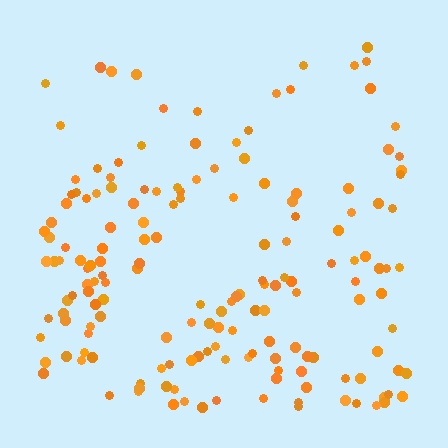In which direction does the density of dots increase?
From top to bottom, with the bottom side densest.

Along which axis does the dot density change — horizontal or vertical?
Vertical.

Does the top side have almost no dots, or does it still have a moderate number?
Still a moderate number, just noticeably fewer than the bottom.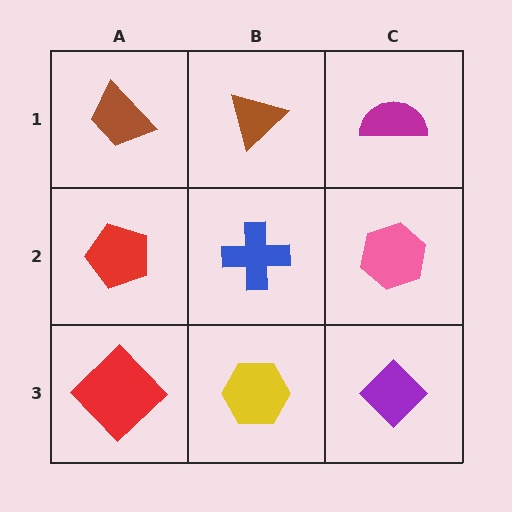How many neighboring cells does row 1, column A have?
2.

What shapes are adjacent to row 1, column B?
A blue cross (row 2, column B), a brown trapezoid (row 1, column A), a magenta semicircle (row 1, column C).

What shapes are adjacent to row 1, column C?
A pink hexagon (row 2, column C), a brown triangle (row 1, column B).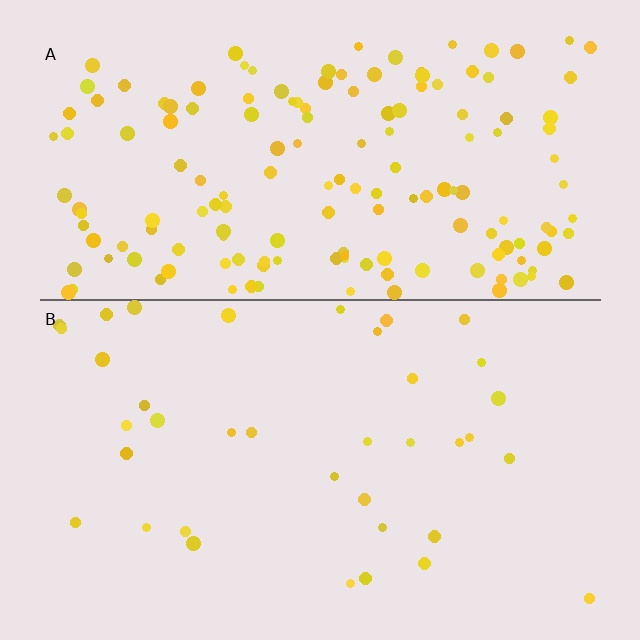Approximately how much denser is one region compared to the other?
Approximately 4.2× — region A over region B.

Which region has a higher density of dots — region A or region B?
A (the top).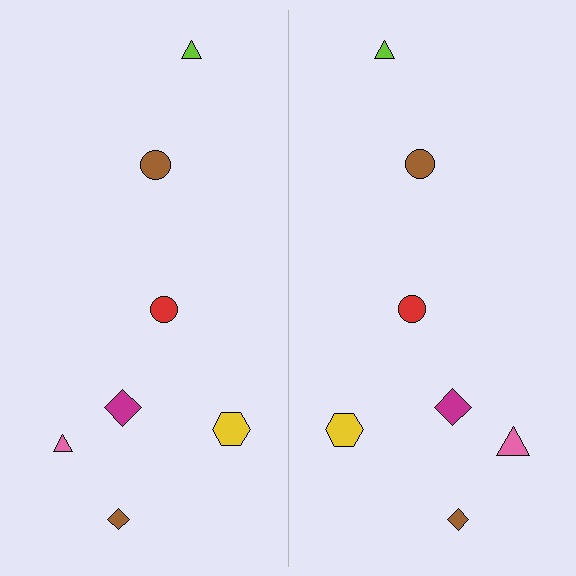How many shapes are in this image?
There are 14 shapes in this image.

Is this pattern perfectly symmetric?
No, the pattern is not perfectly symmetric. The pink triangle on the right side has a different size than its mirror counterpart.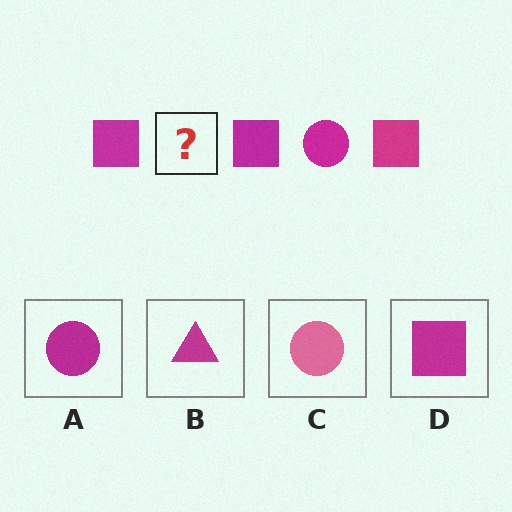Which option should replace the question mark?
Option A.